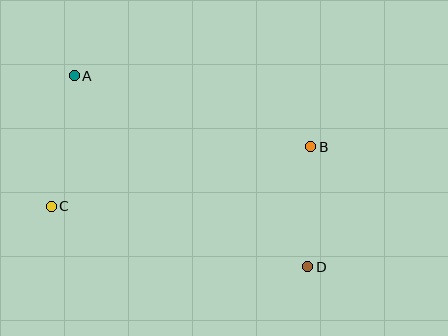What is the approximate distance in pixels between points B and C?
The distance between B and C is approximately 266 pixels.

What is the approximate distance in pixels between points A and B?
The distance between A and B is approximately 247 pixels.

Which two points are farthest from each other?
Points A and D are farthest from each other.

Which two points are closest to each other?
Points B and D are closest to each other.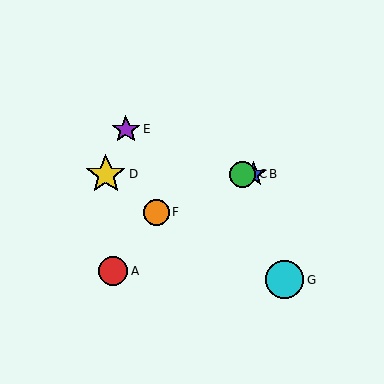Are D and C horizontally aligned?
Yes, both are at y≈174.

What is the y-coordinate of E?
Object E is at y≈130.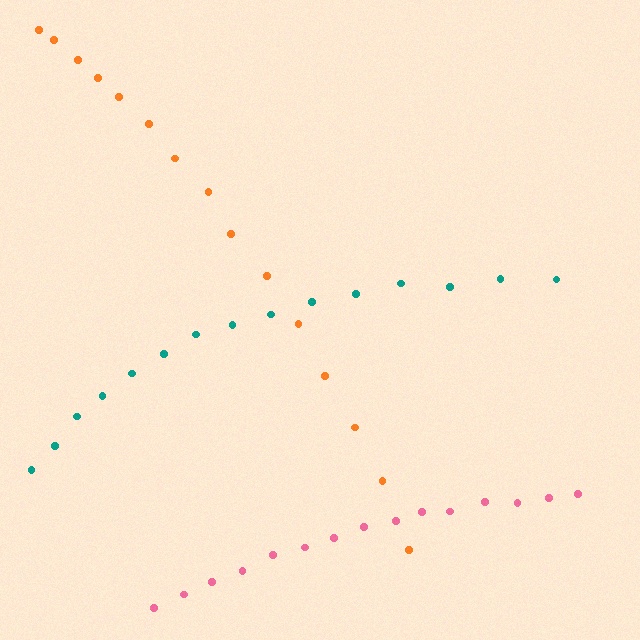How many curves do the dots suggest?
There are 3 distinct paths.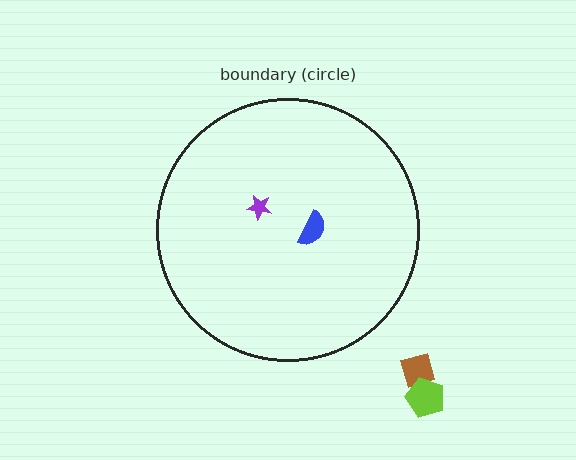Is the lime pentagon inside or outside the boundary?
Outside.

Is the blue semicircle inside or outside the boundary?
Inside.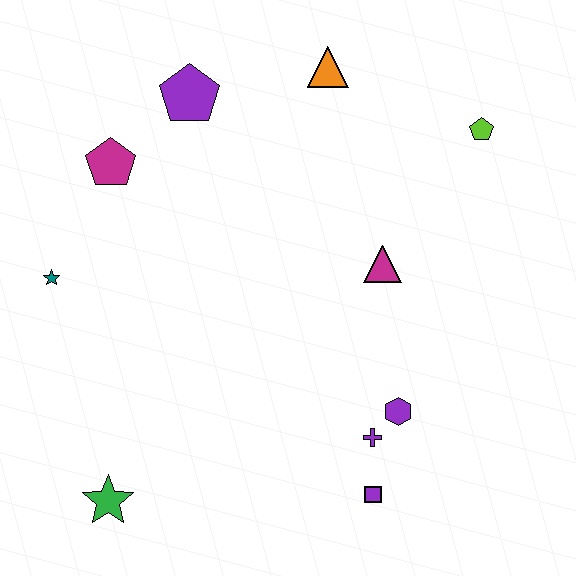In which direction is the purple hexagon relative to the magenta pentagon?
The purple hexagon is to the right of the magenta pentagon.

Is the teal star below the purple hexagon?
No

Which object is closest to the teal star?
The magenta pentagon is closest to the teal star.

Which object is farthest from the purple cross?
The purple pentagon is farthest from the purple cross.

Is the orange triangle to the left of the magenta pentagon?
No